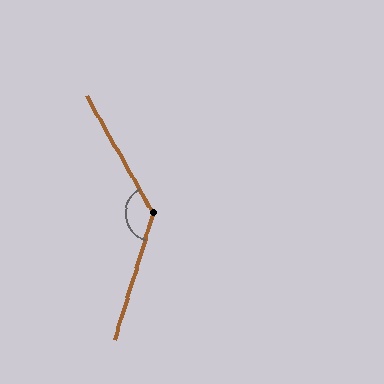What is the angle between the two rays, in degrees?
Approximately 133 degrees.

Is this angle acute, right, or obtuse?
It is obtuse.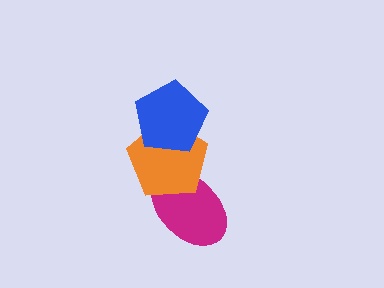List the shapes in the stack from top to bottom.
From top to bottom: the blue pentagon, the orange pentagon, the magenta ellipse.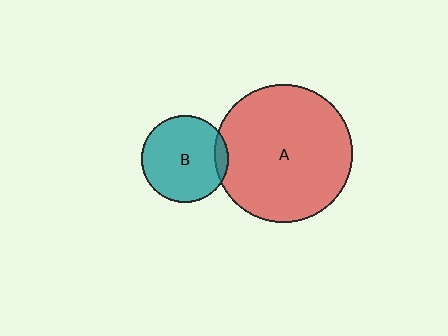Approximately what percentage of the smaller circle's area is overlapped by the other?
Approximately 10%.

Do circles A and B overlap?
Yes.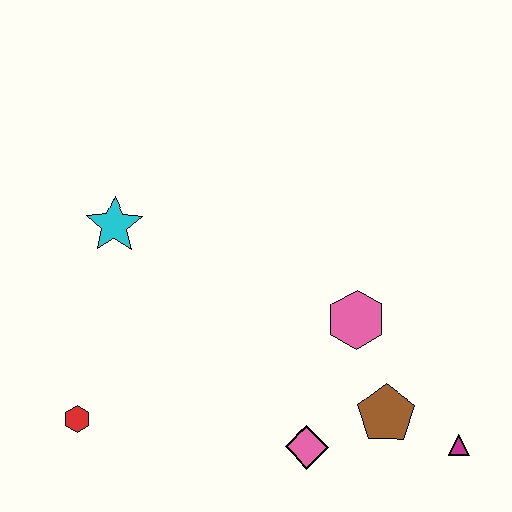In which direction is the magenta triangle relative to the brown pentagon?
The magenta triangle is to the right of the brown pentagon.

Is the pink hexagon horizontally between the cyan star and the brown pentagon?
Yes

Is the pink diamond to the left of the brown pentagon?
Yes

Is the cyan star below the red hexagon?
No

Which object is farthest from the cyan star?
The magenta triangle is farthest from the cyan star.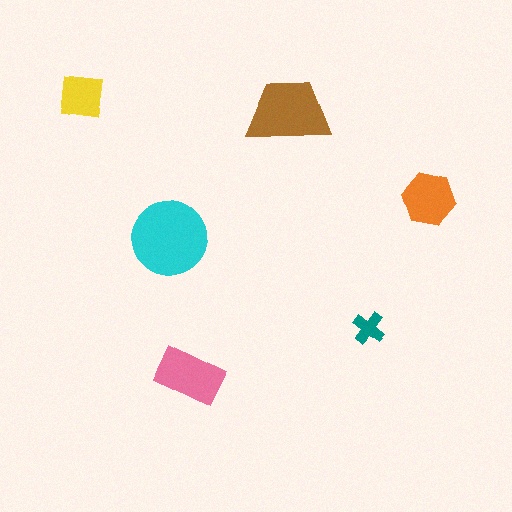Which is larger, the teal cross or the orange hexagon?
The orange hexagon.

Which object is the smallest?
The teal cross.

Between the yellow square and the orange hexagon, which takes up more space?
The orange hexagon.